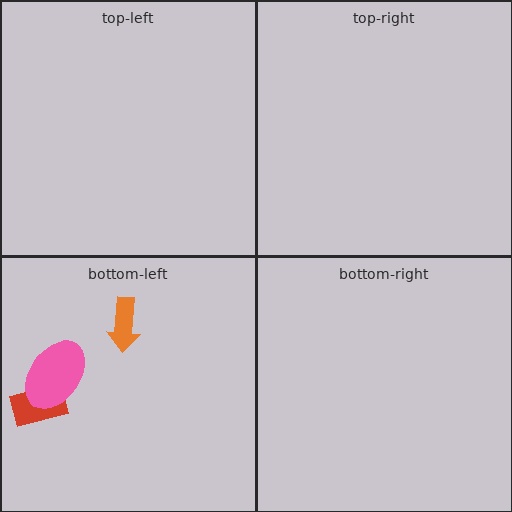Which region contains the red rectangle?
The bottom-left region.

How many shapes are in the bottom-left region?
3.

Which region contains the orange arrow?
The bottom-left region.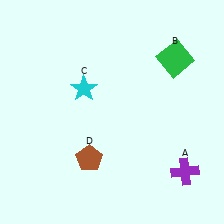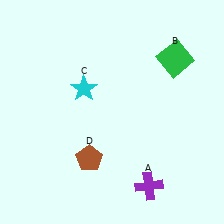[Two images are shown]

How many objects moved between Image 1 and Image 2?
1 object moved between the two images.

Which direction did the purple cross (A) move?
The purple cross (A) moved left.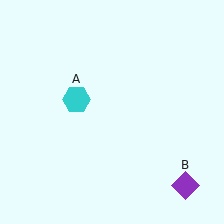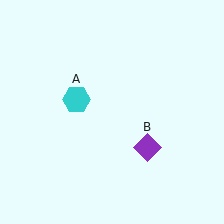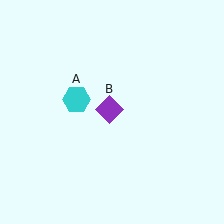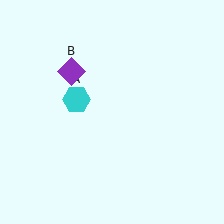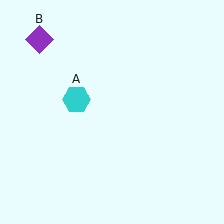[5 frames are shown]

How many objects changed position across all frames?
1 object changed position: purple diamond (object B).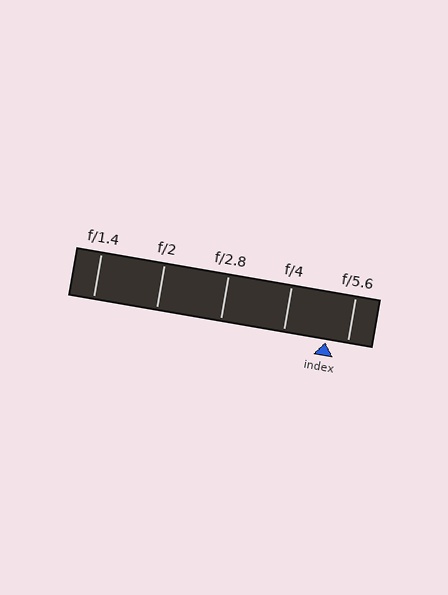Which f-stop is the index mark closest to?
The index mark is closest to f/5.6.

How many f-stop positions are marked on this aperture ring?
There are 5 f-stop positions marked.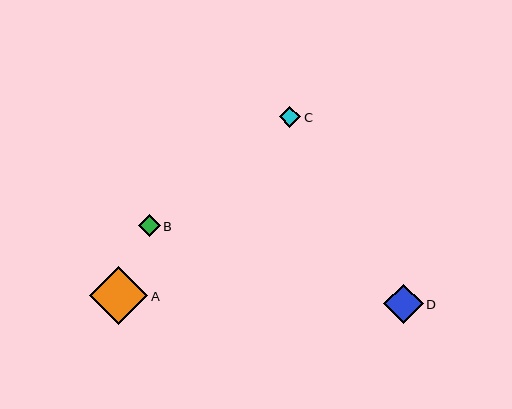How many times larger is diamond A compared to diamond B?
Diamond A is approximately 2.6 times the size of diamond B.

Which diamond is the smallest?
Diamond C is the smallest with a size of approximately 22 pixels.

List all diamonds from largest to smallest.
From largest to smallest: A, D, B, C.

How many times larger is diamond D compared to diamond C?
Diamond D is approximately 1.8 times the size of diamond C.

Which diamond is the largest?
Diamond A is the largest with a size of approximately 58 pixels.